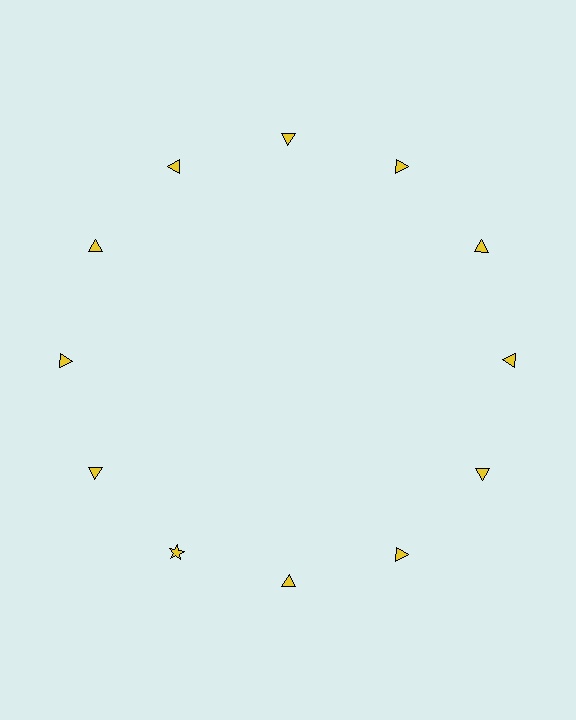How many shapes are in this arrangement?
There are 12 shapes arranged in a ring pattern.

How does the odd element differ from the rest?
It has a different shape: star instead of triangle.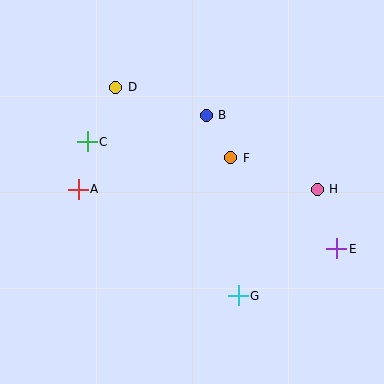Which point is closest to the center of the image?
Point F at (231, 158) is closest to the center.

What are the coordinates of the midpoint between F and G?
The midpoint between F and G is at (235, 227).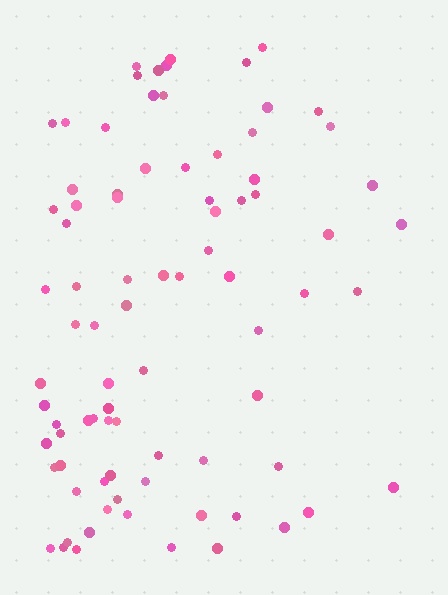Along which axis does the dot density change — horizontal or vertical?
Horizontal.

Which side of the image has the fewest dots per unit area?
The right.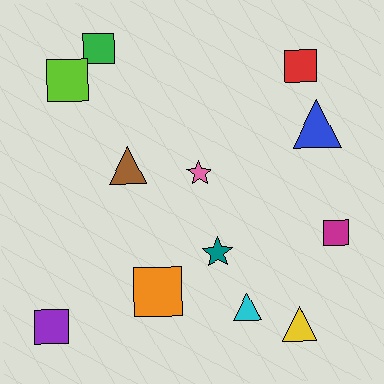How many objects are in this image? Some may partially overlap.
There are 12 objects.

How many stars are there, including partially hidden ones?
There are 2 stars.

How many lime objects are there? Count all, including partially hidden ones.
There is 1 lime object.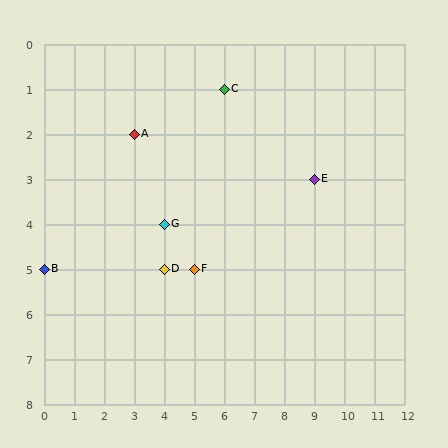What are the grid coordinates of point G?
Point G is at grid coordinates (4, 4).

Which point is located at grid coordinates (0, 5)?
Point B is at (0, 5).